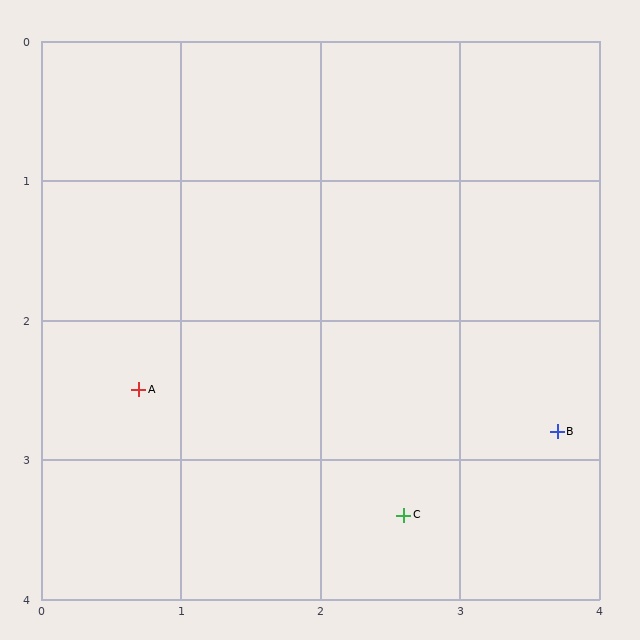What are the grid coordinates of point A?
Point A is at approximately (0.7, 2.5).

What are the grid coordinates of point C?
Point C is at approximately (2.6, 3.4).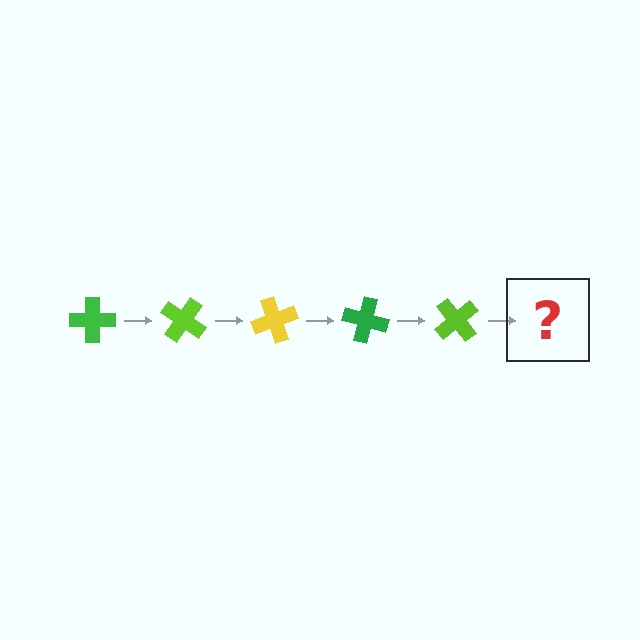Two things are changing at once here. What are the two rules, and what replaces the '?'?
The two rules are that it rotates 35 degrees each step and the color cycles through green, lime, and yellow. The '?' should be a yellow cross, rotated 175 degrees from the start.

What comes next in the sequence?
The next element should be a yellow cross, rotated 175 degrees from the start.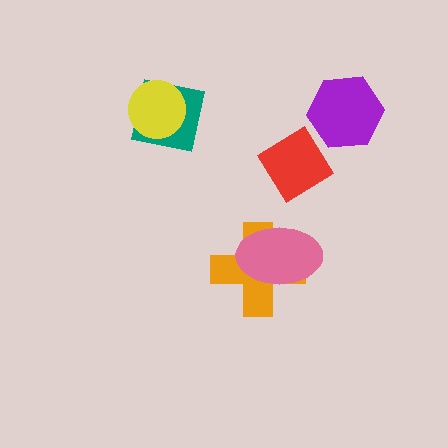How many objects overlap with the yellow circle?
1 object overlaps with the yellow circle.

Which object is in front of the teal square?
The yellow circle is in front of the teal square.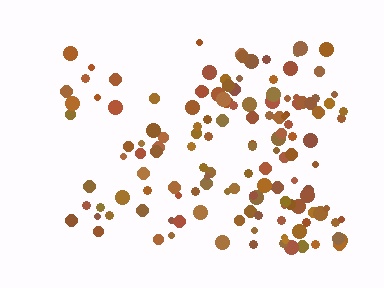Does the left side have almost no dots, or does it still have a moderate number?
Still a moderate number, just noticeably fewer than the right.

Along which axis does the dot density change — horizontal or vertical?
Horizontal.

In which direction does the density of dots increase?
From left to right, with the right side densest.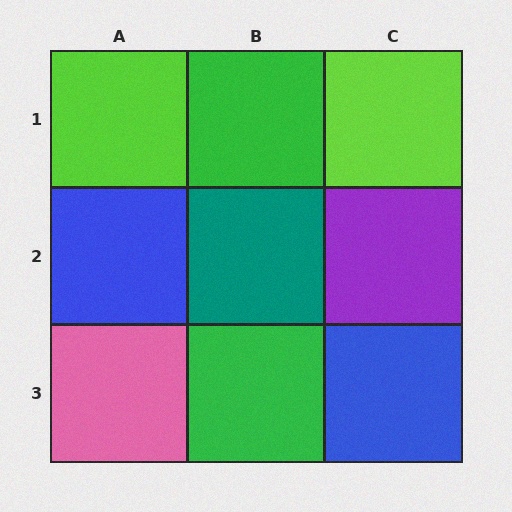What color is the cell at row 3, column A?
Pink.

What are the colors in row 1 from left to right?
Lime, green, lime.